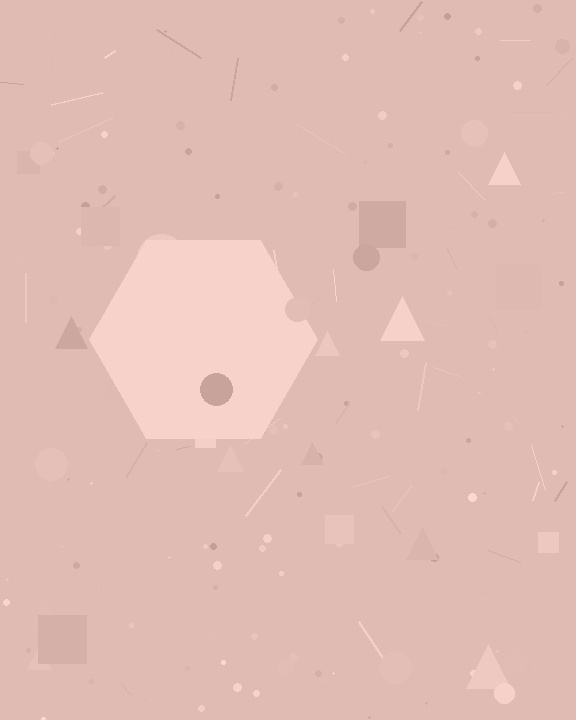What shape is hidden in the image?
A hexagon is hidden in the image.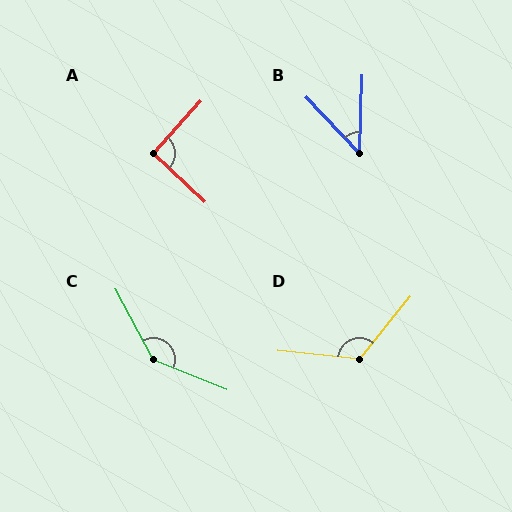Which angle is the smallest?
B, at approximately 45 degrees.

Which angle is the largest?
C, at approximately 140 degrees.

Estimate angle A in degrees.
Approximately 92 degrees.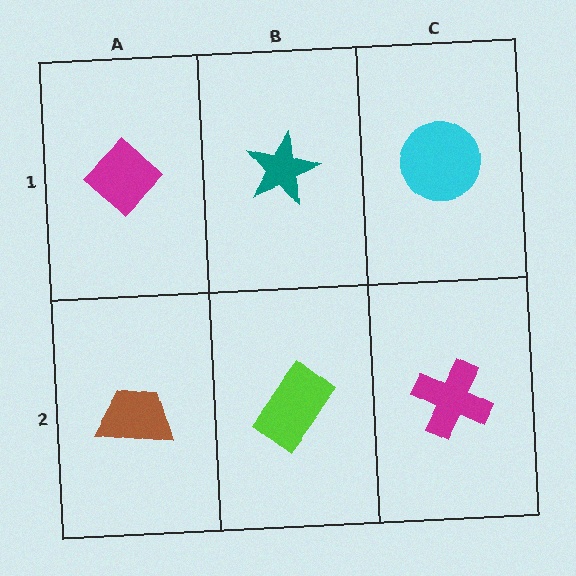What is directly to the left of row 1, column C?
A teal star.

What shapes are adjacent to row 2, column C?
A cyan circle (row 1, column C), a lime rectangle (row 2, column B).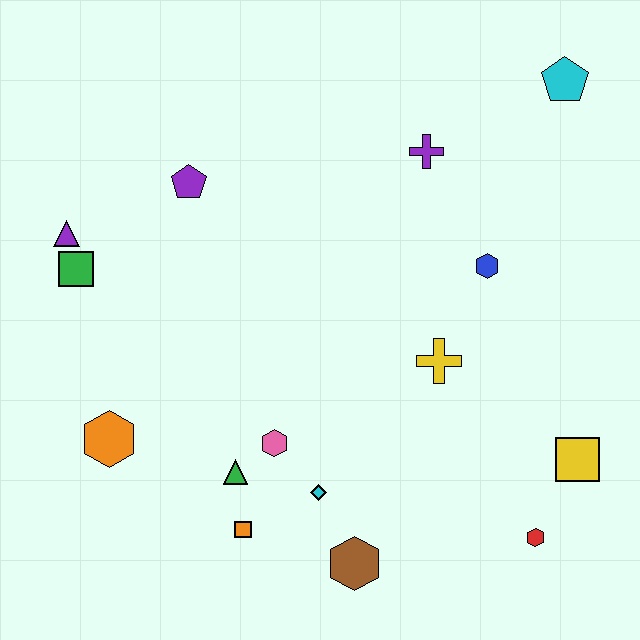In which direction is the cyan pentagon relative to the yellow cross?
The cyan pentagon is above the yellow cross.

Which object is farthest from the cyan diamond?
The cyan pentagon is farthest from the cyan diamond.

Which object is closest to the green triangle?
The pink hexagon is closest to the green triangle.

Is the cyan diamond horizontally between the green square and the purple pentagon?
No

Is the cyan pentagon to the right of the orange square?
Yes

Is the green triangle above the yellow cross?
No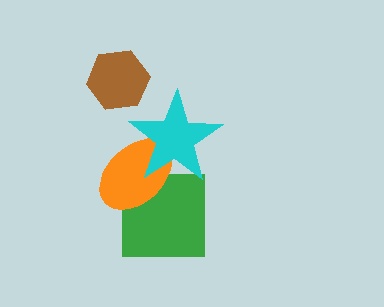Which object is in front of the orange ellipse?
The cyan star is in front of the orange ellipse.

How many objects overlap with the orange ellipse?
2 objects overlap with the orange ellipse.